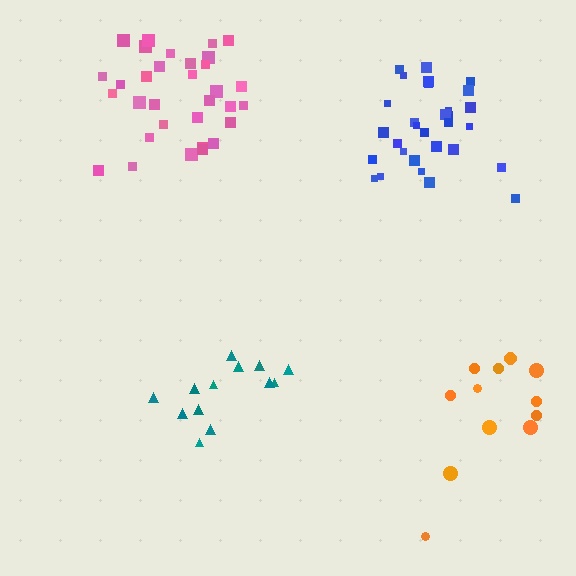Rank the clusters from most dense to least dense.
blue, pink, teal, orange.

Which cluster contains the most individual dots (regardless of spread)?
Pink (32).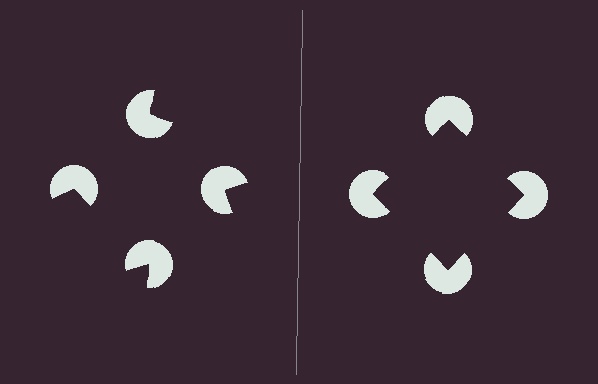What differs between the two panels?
The pac-man discs are positioned identically on both sides; only the wedge orientations differ. On the right they align to a square; on the left they are misaligned.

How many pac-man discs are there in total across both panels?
8 — 4 on each side.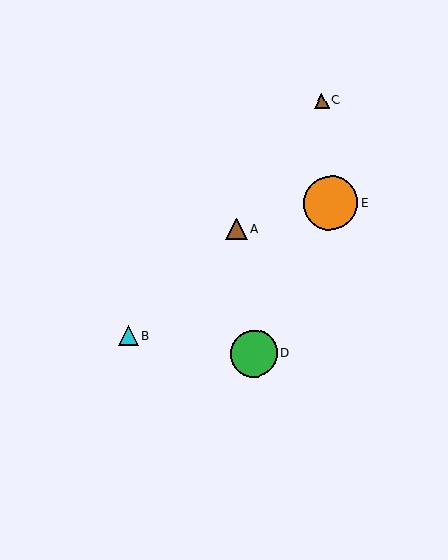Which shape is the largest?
The orange circle (labeled E) is the largest.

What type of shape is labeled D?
Shape D is a green circle.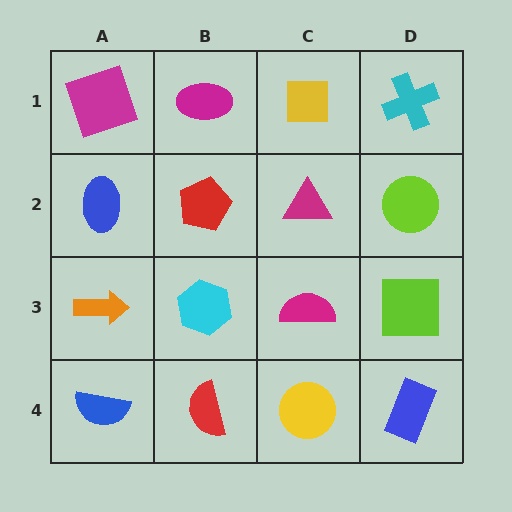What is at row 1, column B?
A magenta ellipse.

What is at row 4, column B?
A red semicircle.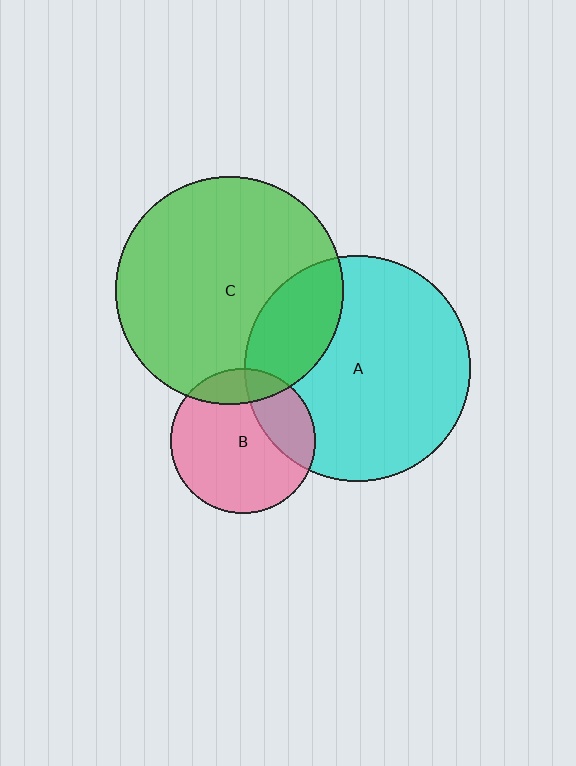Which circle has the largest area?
Circle C (green).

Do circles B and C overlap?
Yes.